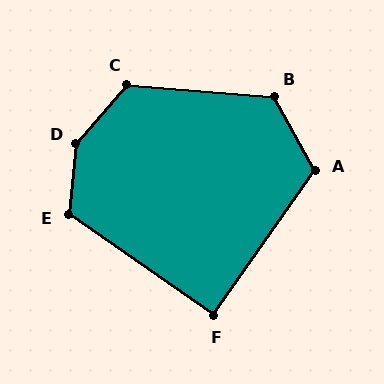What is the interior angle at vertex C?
Approximately 126 degrees (obtuse).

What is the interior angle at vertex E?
Approximately 119 degrees (obtuse).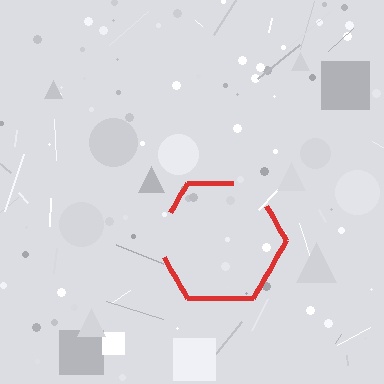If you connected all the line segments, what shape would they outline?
They would outline a hexagon.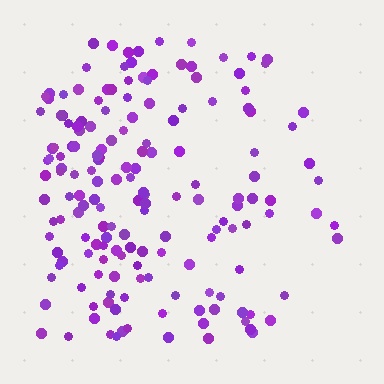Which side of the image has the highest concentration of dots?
The left.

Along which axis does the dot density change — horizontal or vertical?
Horizontal.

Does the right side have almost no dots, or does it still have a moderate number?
Still a moderate number, just noticeably fewer than the left.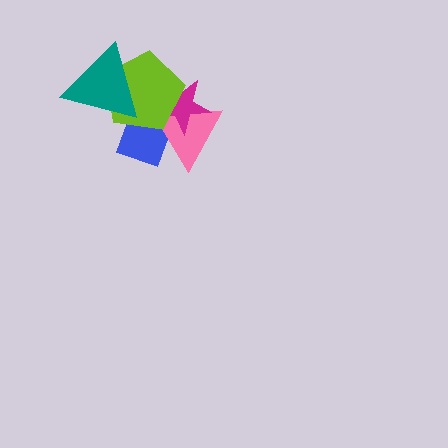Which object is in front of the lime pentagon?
The teal triangle is in front of the lime pentagon.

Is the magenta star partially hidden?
Yes, it is partially covered by another shape.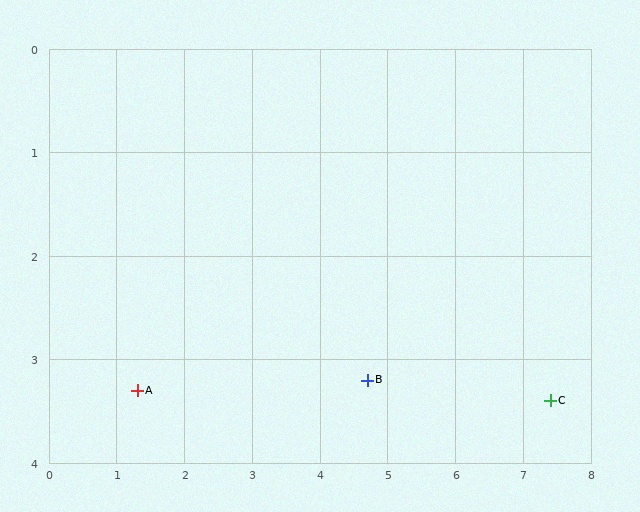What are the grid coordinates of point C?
Point C is at approximately (7.4, 3.4).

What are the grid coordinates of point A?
Point A is at approximately (1.3, 3.3).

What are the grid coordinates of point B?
Point B is at approximately (4.7, 3.2).